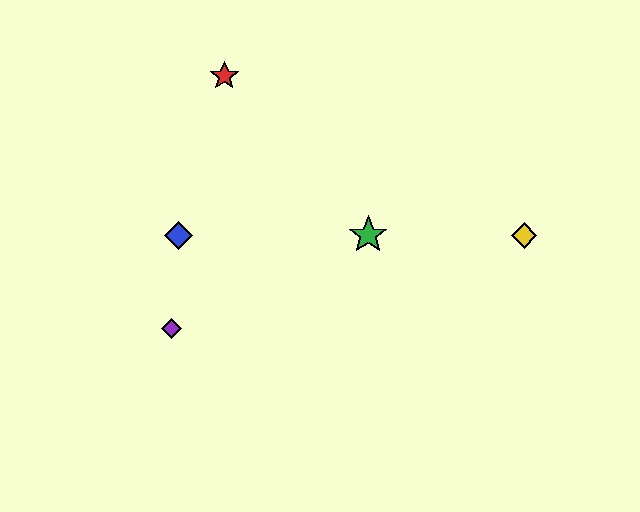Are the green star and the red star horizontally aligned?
No, the green star is at y≈235 and the red star is at y≈76.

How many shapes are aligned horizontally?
3 shapes (the blue diamond, the green star, the yellow diamond) are aligned horizontally.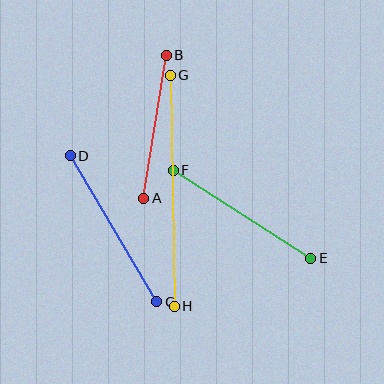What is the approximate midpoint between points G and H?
The midpoint is at approximately (172, 191) pixels.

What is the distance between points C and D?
The distance is approximately 170 pixels.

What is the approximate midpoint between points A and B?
The midpoint is at approximately (155, 127) pixels.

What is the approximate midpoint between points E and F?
The midpoint is at approximately (242, 214) pixels.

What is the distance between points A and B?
The distance is approximately 145 pixels.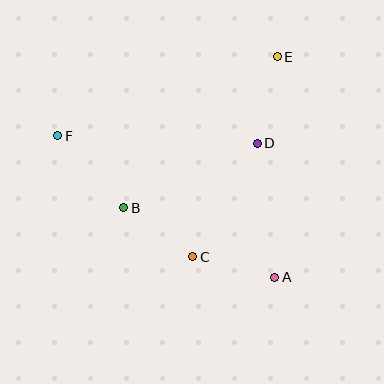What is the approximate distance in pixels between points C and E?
The distance between C and E is approximately 217 pixels.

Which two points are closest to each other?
Points A and C are closest to each other.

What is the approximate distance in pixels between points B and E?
The distance between B and E is approximately 215 pixels.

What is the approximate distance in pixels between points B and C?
The distance between B and C is approximately 84 pixels.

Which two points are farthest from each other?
Points A and F are farthest from each other.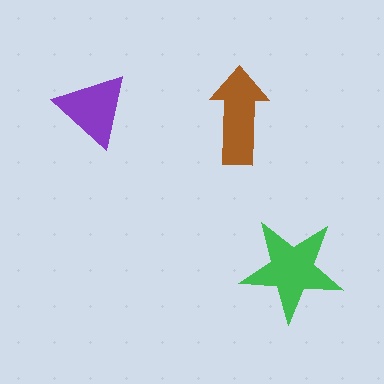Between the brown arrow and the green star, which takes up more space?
The green star.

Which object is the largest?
The green star.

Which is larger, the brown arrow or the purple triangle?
The brown arrow.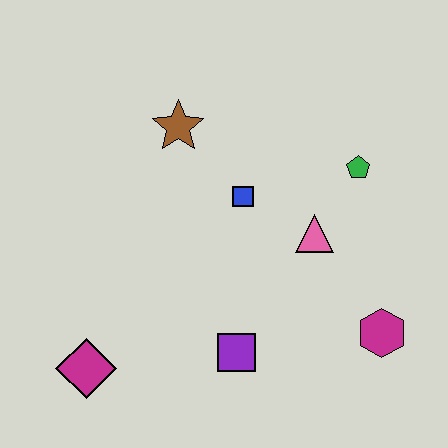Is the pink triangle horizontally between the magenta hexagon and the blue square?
Yes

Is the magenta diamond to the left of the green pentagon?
Yes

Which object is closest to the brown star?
The blue square is closest to the brown star.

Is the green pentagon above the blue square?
Yes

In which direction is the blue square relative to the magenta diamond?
The blue square is above the magenta diamond.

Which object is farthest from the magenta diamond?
The green pentagon is farthest from the magenta diamond.